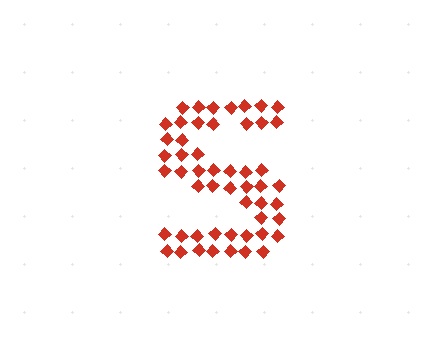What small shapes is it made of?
It is made of small diamonds.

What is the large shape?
The large shape is the letter S.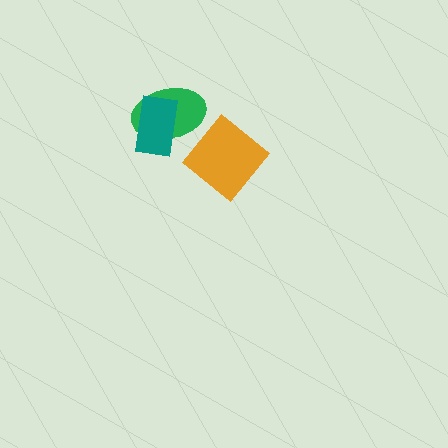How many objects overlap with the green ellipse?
1 object overlaps with the green ellipse.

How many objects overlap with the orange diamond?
0 objects overlap with the orange diamond.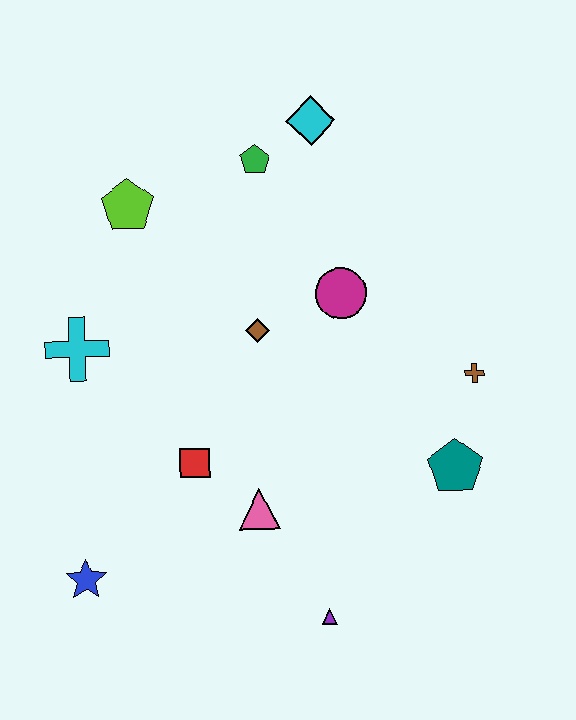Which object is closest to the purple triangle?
The pink triangle is closest to the purple triangle.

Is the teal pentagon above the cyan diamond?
No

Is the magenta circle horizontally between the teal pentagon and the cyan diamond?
Yes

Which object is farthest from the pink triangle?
The cyan diamond is farthest from the pink triangle.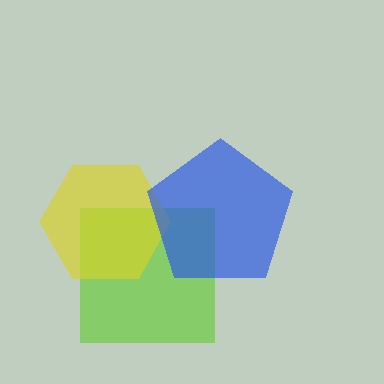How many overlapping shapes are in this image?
There are 3 overlapping shapes in the image.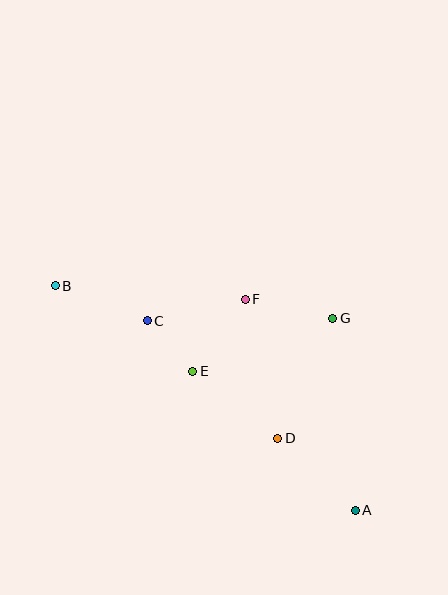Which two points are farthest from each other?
Points A and B are farthest from each other.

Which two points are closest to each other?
Points C and E are closest to each other.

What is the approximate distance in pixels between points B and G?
The distance between B and G is approximately 279 pixels.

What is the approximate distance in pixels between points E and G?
The distance between E and G is approximately 150 pixels.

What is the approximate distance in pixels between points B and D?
The distance between B and D is approximately 270 pixels.